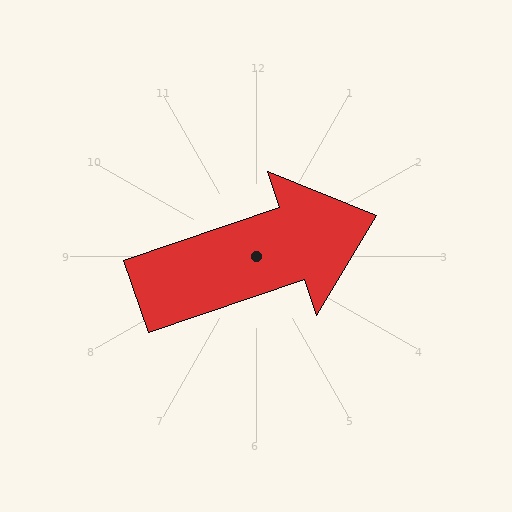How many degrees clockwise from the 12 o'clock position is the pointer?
Approximately 71 degrees.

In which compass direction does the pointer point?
East.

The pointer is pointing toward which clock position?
Roughly 2 o'clock.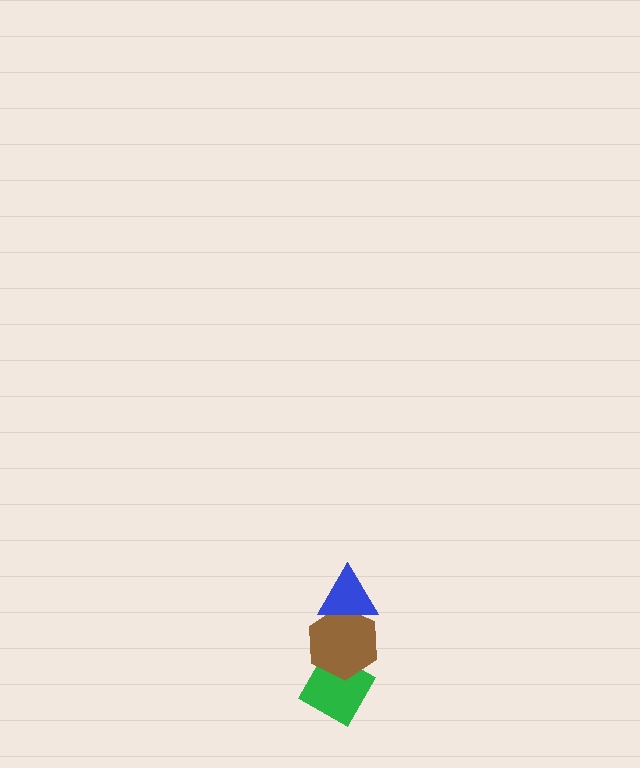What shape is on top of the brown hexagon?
The blue triangle is on top of the brown hexagon.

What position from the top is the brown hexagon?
The brown hexagon is 2nd from the top.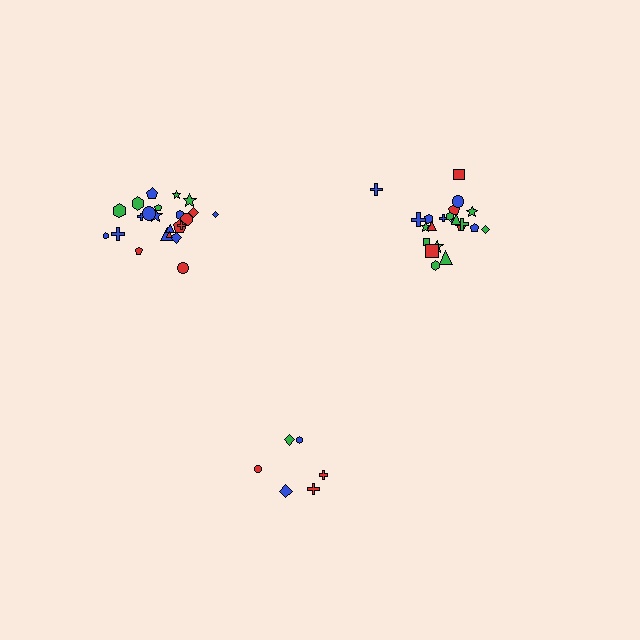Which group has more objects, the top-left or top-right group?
The top-left group.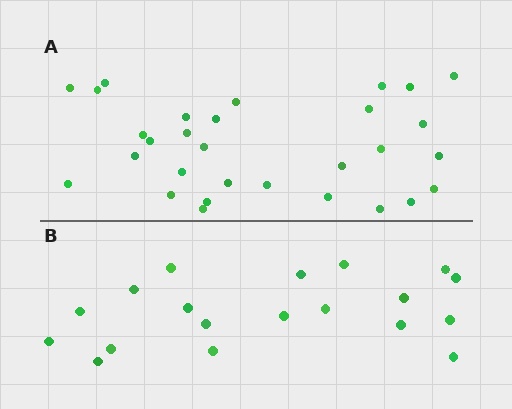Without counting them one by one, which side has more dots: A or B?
Region A (the top region) has more dots.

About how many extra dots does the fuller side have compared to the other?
Region A has roughly 12 or so more dots than region B.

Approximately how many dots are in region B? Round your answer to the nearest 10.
About 20 dots. (The exact count is 19, which rounds to 20.)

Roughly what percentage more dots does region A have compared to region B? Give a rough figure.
About 60% more.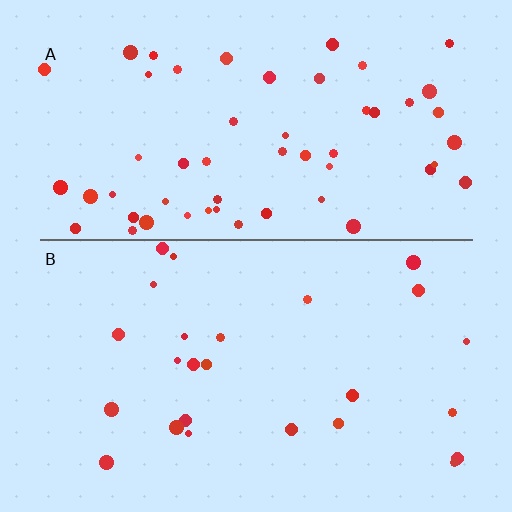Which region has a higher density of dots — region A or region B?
A (the top).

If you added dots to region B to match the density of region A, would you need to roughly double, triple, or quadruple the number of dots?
Approximately double.